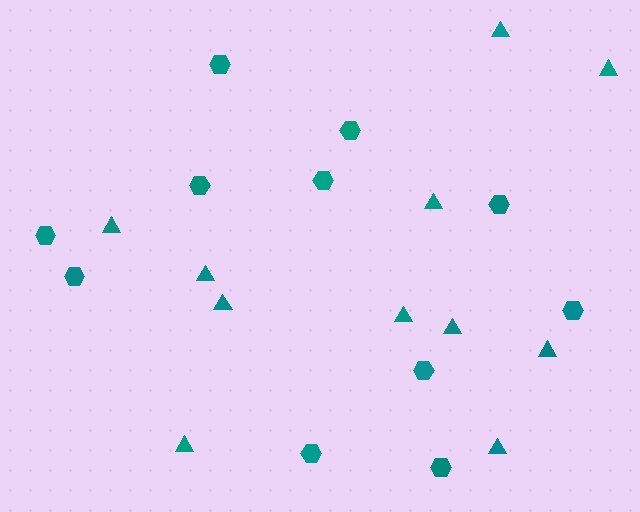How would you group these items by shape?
There are 2 groups: one group of triangles (11) and one group of hexagons (11).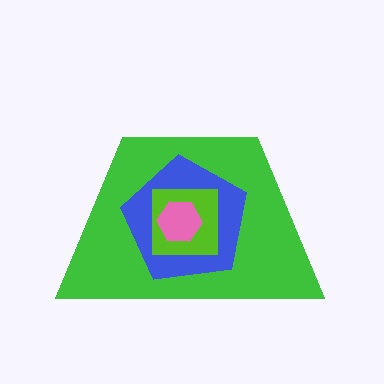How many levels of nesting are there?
4.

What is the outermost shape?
The green trapezoid.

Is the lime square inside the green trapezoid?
Yes.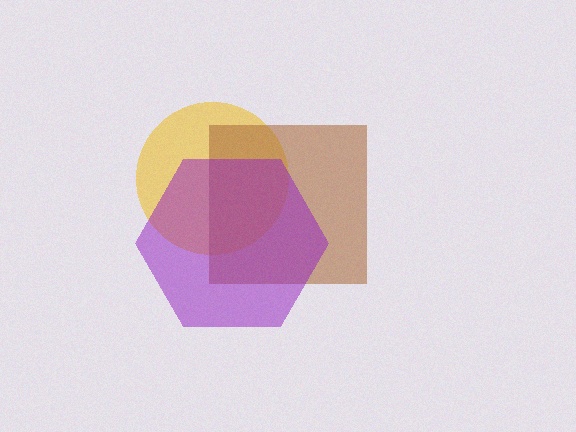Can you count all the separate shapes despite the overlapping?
Yes, there are 3 separate shapes.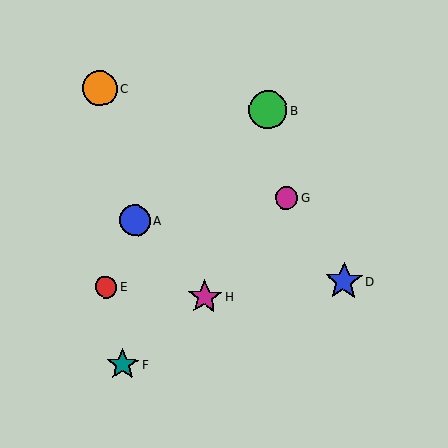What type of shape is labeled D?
Shape D is a blue star.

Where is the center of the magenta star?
The center of the magenta star is at (205, 297).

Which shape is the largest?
The blue star (labeled D) is the largest.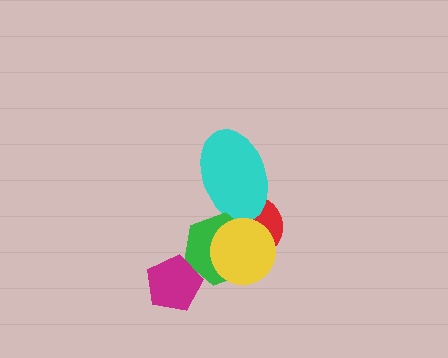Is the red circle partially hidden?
Yes, it is partially covered by another shape.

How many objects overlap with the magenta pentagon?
1 object overlaps with the magenta pentagon.